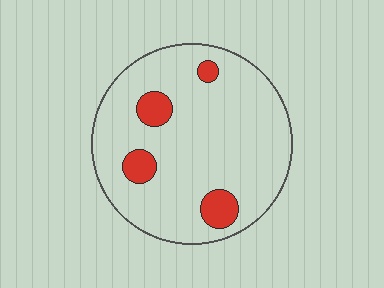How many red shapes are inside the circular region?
4.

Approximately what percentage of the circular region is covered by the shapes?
Approximately 10%.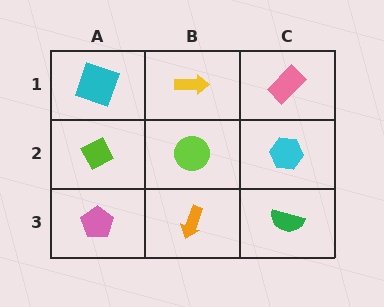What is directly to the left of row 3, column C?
An orange arrow.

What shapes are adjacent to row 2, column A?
A cyan square (row 1, column A), a pink pentagon (row 3, column A), a lime circle (row 2, column B).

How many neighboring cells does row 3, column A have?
2.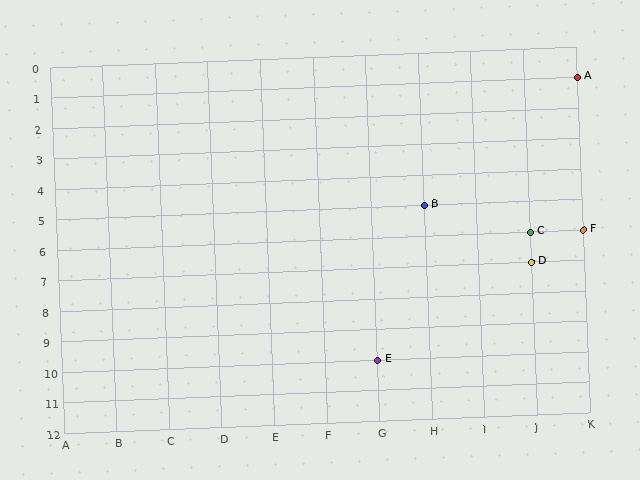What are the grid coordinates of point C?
Point C is at grid coordinates (J, 6).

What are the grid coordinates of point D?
Point D is at grid coordinates (J, 7).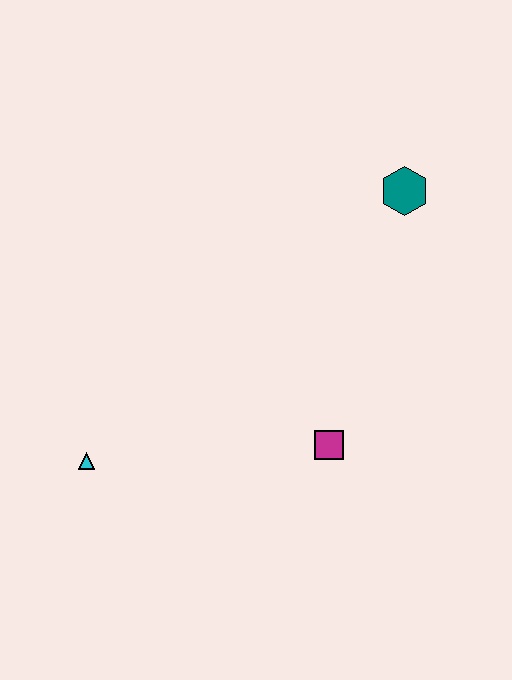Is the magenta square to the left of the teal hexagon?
Yes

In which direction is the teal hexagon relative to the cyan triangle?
The teal hexagon is to the right of the cyan triangle.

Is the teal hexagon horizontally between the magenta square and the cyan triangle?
No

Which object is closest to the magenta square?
The cyan triangle is closest to the magenta square.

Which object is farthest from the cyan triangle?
The teal hexagon is farthest from the cyan triangle.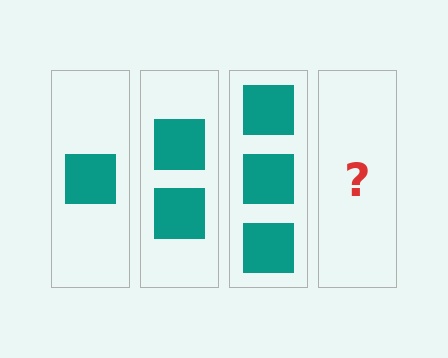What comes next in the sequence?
The next element should be 4 squares.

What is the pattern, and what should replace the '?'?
The pattern is that each step adds one more square. The '?' should be 4 squares.